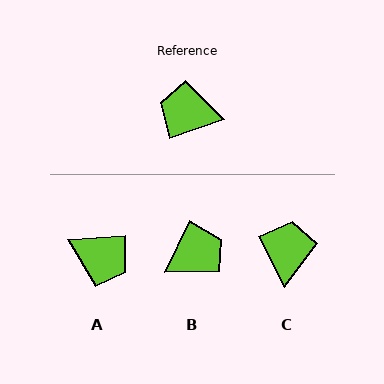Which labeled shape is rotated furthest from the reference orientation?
A, about 166 degrees away.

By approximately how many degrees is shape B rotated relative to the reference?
Approximately 135 degrees clockwise.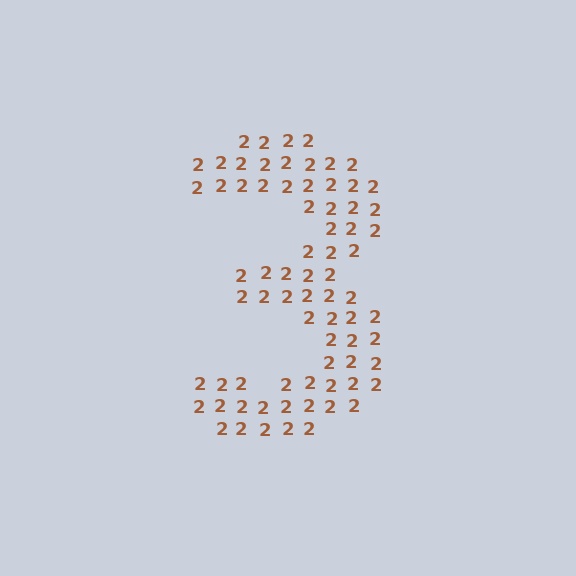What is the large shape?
The large shape is the digit 3.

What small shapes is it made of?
It is made of small digit 2's.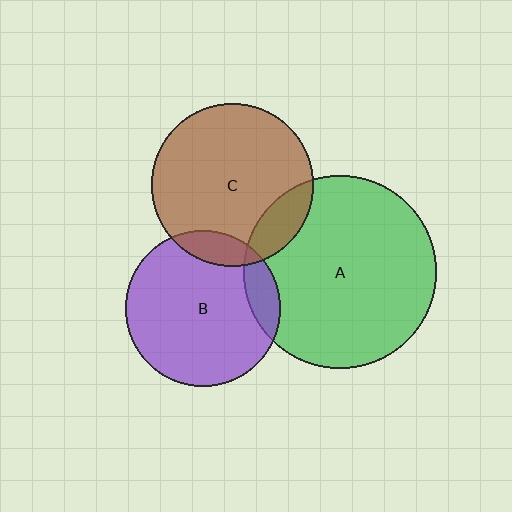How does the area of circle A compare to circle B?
Approximately 1.5 times.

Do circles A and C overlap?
Yes.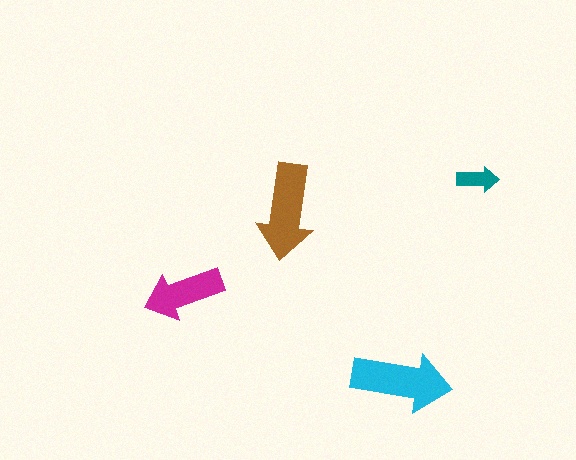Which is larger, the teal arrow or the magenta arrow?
The magenta one.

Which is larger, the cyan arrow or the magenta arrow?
The cyan one.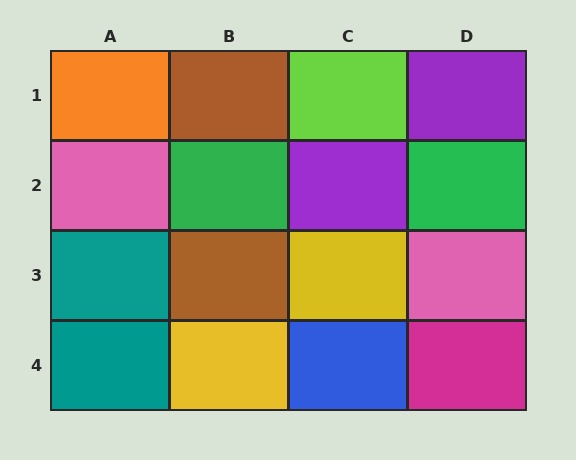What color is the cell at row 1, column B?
Brown.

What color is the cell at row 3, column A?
Teal.